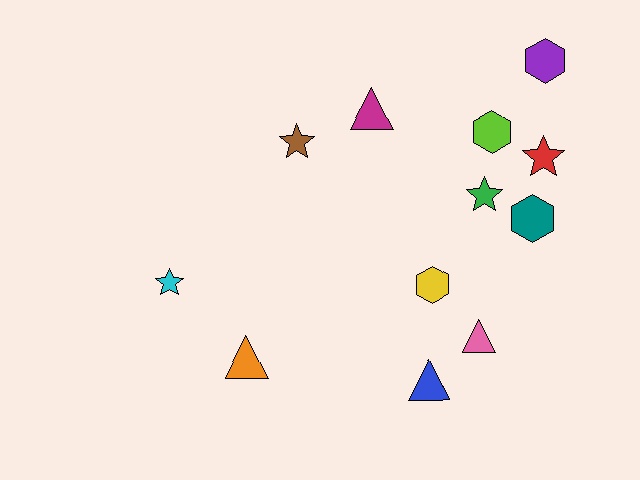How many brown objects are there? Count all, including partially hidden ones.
There is 1 brown object.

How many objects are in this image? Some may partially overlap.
There are 12 objects.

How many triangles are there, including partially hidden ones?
There are 4 triangles.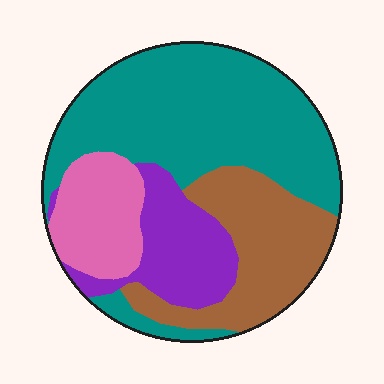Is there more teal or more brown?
Teal.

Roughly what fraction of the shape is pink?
Pink takes up about one eighth (1/8) of the shape.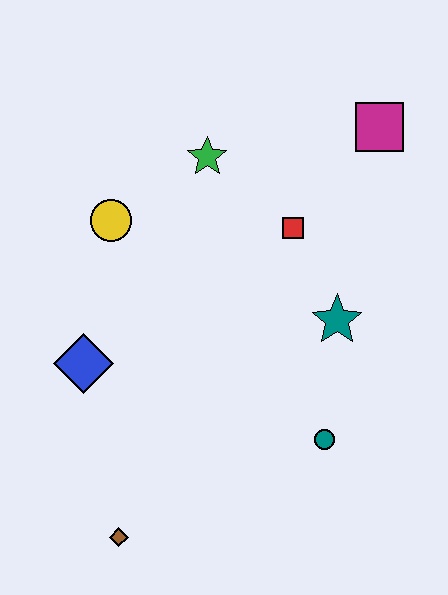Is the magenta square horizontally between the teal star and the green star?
No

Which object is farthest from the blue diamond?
The magenta square is farthest from the blue diamond.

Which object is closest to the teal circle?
The teal star is closest to the teal circle.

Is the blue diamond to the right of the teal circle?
No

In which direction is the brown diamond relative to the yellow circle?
The brown diamond is below the yellow circle.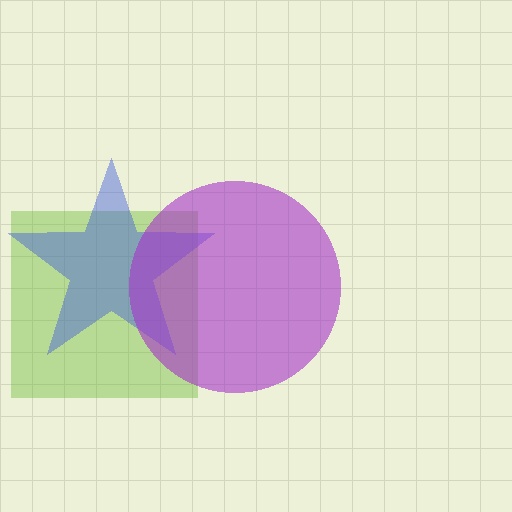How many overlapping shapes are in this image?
There are 3 overlapping shapes in the image.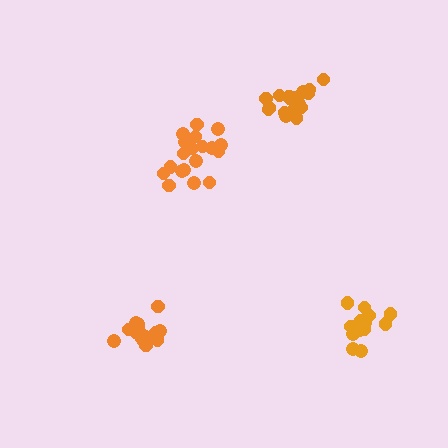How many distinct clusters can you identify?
There are 4 distinct clusters.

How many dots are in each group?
Group 1: 17 dots, Group 2: 19 dots, Group 3: 19 dots, Group 4: 13 dots (68 total).